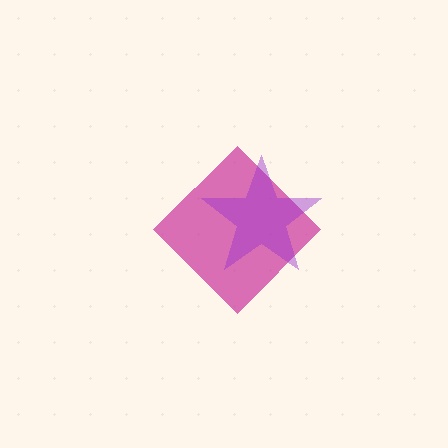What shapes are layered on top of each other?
The layered shapes are: a magenta diamond, a purple star.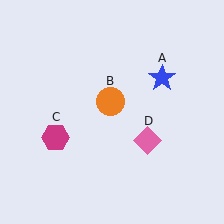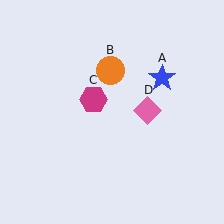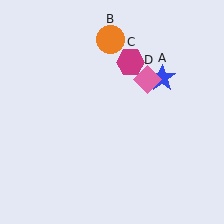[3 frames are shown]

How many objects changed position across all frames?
3 objects changed position: orange circle (object B), magenta hexagon (object C), pink diamond (object D).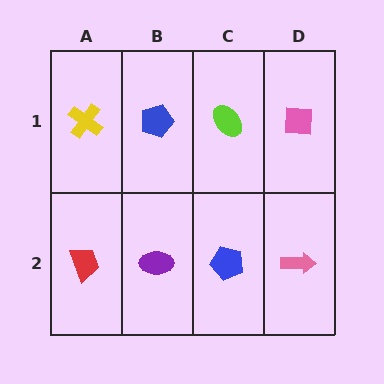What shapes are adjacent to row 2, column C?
A lime ellipse (row 1, column C), a purple ellipse (row 2, column B), a pink arrow (row 2, column D).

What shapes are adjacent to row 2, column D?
A pink square (row 1, column D), a blue pentagon (row 2, column C).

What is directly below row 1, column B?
A purple ellipse.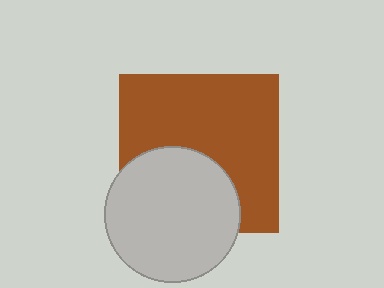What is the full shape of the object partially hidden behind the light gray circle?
The partially hidden object is a brown square.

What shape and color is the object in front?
The object in front is a light gray circle.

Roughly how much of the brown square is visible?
About half of it is visible (roughly 64%).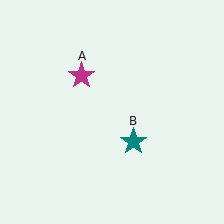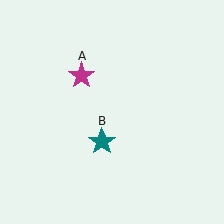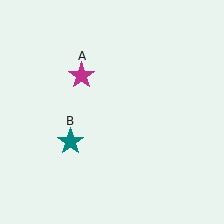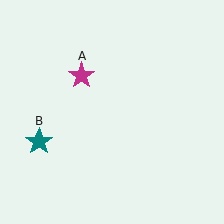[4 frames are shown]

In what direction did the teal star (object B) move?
The teal star (object B) moved left.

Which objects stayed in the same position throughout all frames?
Magenta star (object A) remained stationary.